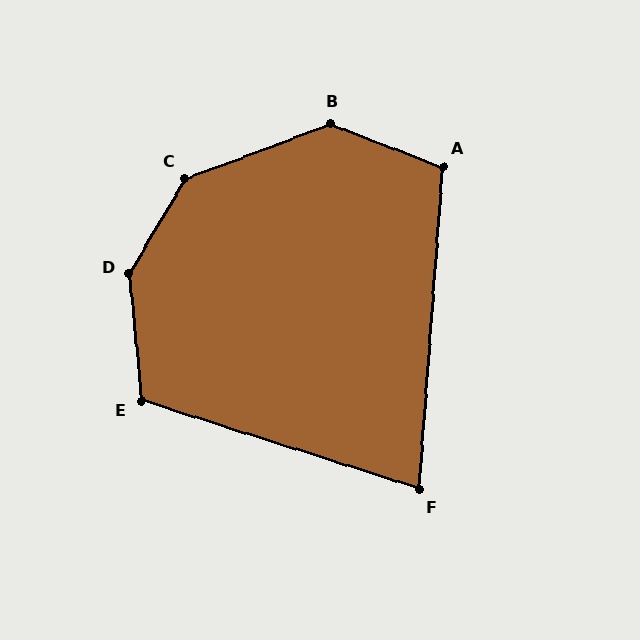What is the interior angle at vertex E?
Approximately 113 degrees (obtuse).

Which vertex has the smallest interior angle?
F, at approximately 77 degrees.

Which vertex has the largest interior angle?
D, at approximately 145 degrees.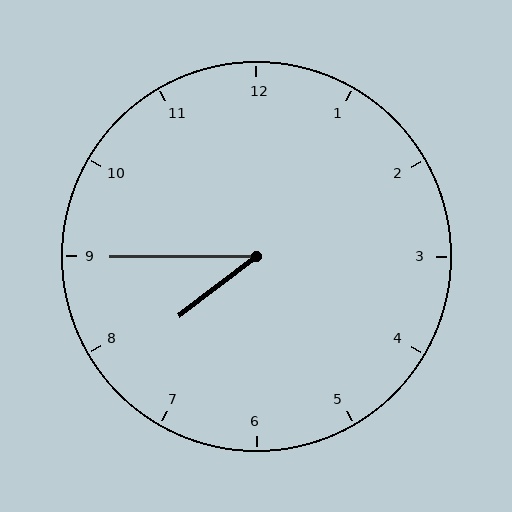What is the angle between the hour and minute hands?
Approximately 38 degrees.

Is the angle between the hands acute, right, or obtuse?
It is acute.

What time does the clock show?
7:45.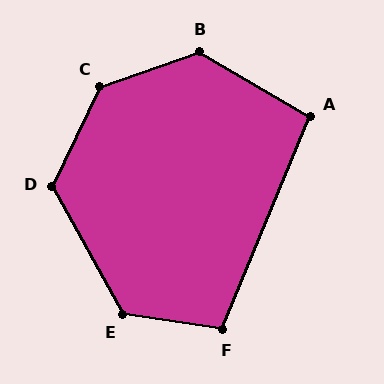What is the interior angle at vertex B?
Approximately 131 degrees (obtuse).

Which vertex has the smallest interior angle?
A, at approximately 98 degrees.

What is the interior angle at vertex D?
Approximately 125 degrees (obtuse).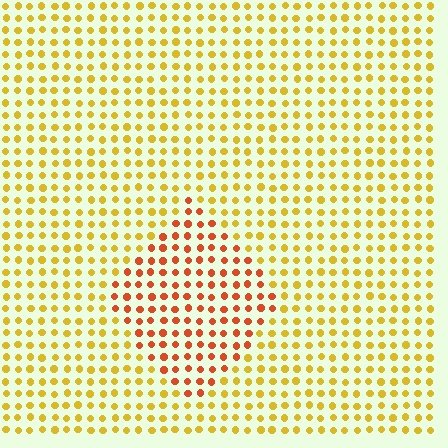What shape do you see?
I see a diamond.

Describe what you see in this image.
The image is filled with small yellow elements in a uniform arrangement. A diamond-shaped region is visible where the elements are tinted to a slightly different hue, forming a subtle color boundary.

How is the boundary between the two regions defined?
The boundary is defined purely by a slight shift in hue (about 38 degrees). Spacing, size, and orientation are identical on both sides.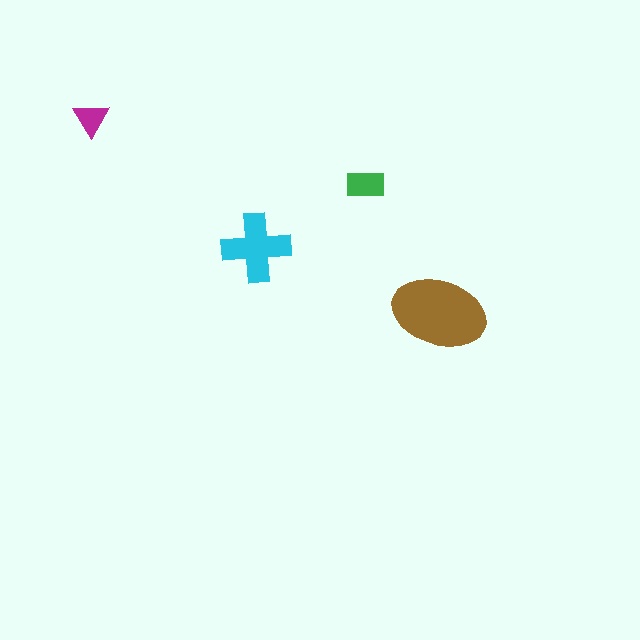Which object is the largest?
The brown ellipse.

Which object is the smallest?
The magenta triangle.